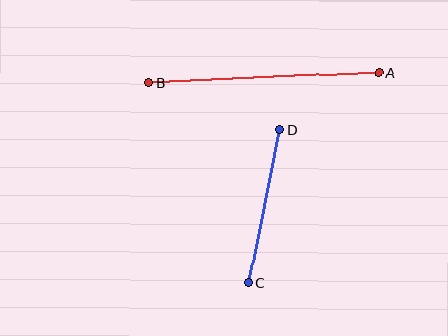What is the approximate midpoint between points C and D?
The midpoint is at approximately (264, 206) pixels.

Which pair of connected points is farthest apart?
Points A and B are farthest apart.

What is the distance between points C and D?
The distance is approximately 156 pixels.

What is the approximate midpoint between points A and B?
The midpoint is at approximately (264, 77) pixels.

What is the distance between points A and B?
The distance is approximately 230 pixels.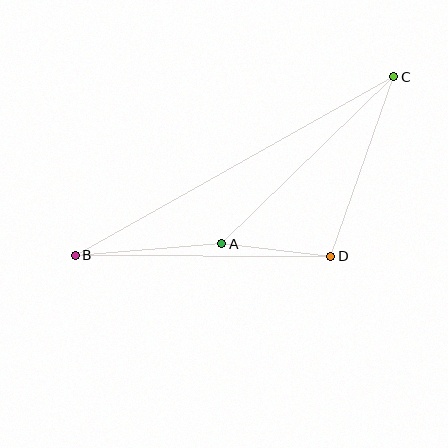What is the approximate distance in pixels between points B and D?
The distance between B and D is approximately 255 pixels.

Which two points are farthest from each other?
Points B and C are farthest from each other.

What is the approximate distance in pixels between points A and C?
The distance between A and C is approximately 240 pixels.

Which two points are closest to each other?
Points A and D are closest to each other.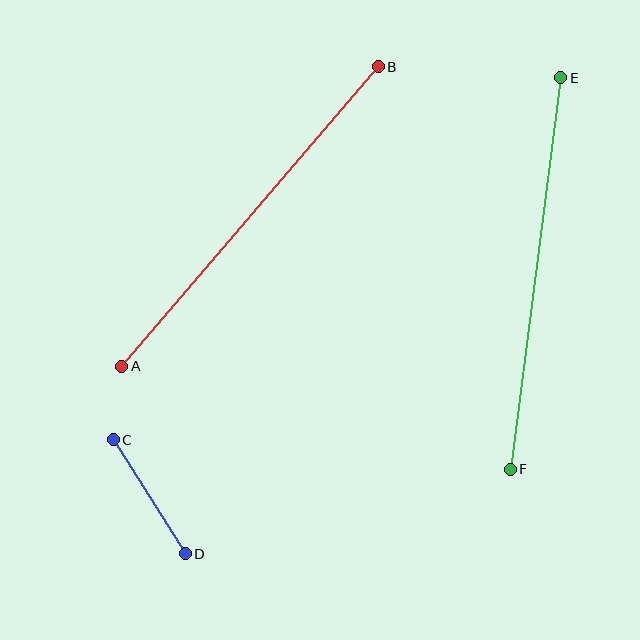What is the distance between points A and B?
The distance is approximately 394 pixels.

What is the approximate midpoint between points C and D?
The midpoint is at approximately (149, 497) pixels.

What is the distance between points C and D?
The distance is approximately 135 pixels.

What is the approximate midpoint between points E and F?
The midpoint is at approximately (536, 273) pixels.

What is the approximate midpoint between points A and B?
The midpoint is at approximately (250, 217) pixels.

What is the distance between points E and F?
The distance is approximately 395 pixels.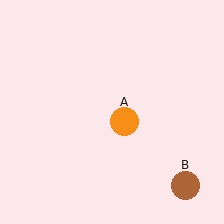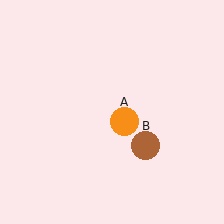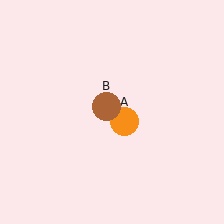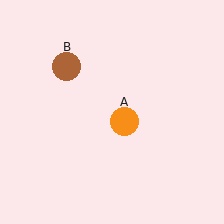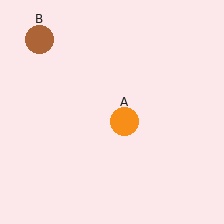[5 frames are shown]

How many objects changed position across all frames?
1 object changed position: brown circle (object B).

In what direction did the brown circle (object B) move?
The brown circle (object B) moved up and to the left.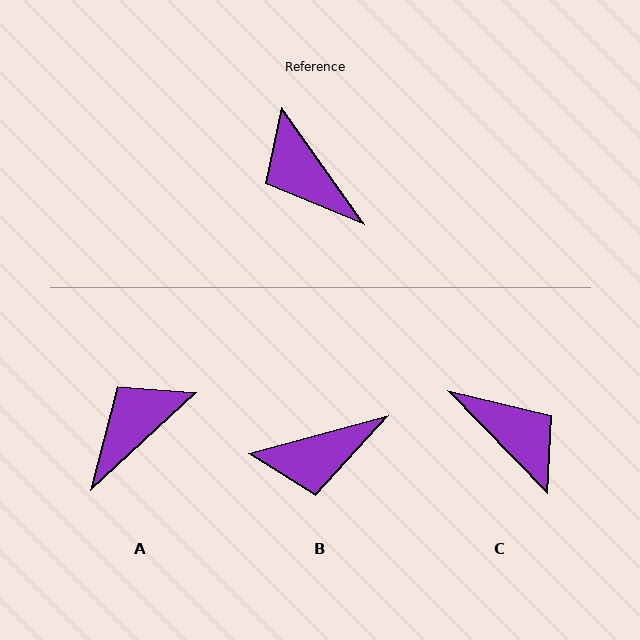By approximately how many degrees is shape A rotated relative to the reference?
Approximately 82 degrees clockwise.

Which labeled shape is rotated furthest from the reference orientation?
C, about 171 degrees away.